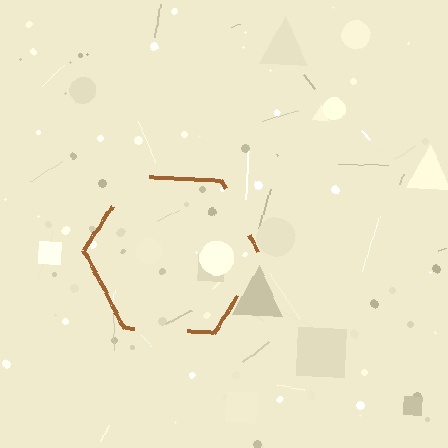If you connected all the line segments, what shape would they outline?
They would outline a hexagon.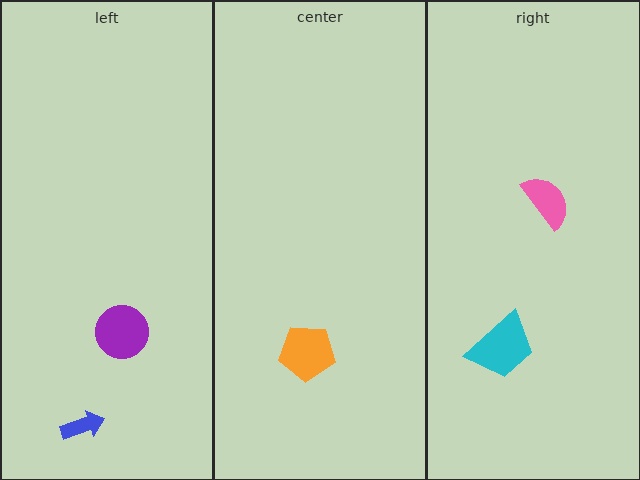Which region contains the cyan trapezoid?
The right region.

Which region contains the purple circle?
The left region.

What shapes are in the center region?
The orange pentagon.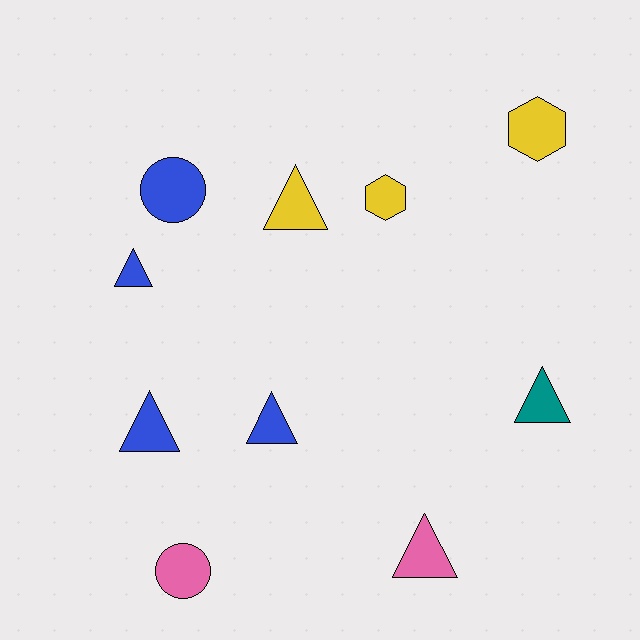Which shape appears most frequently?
Triangle, with 6 objects.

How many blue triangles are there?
There are 3 blue triangles.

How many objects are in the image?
There are 10 objects.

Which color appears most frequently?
Blue, with 4 objects.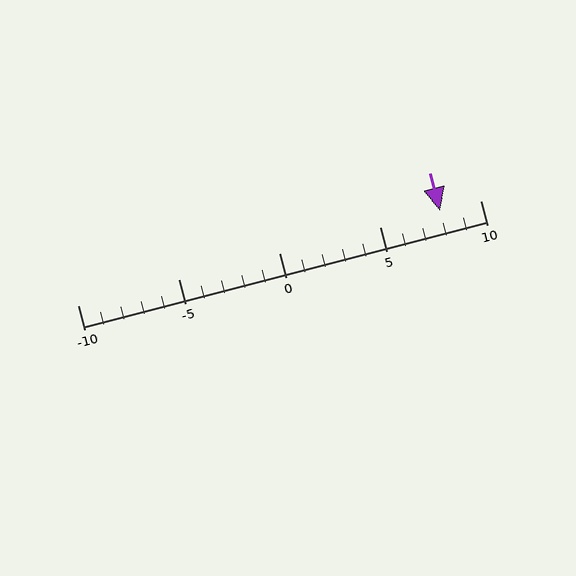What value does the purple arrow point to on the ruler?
The purple arrow points to approximately 8.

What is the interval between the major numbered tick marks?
The major tick marks are spaced 5 units apart.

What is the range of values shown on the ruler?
The ruler shows values from -10 to 10.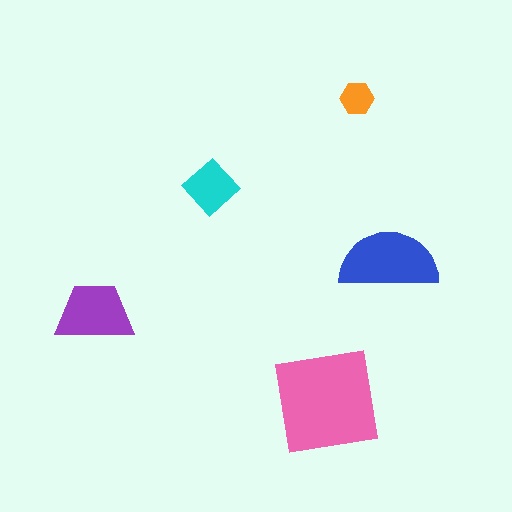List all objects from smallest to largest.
The orange hexagon, the cyan diamond, the purple trapezoid, the blue semicircle, the pink square.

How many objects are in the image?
There are 5 objects in the image.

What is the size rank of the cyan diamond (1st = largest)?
4th.